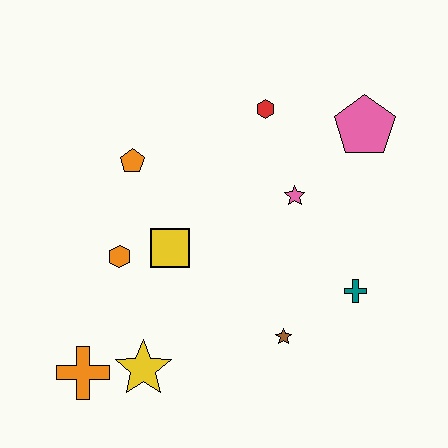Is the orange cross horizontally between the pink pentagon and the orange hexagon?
No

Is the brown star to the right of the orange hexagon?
Yes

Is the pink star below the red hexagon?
Yes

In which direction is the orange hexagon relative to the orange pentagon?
The orange hexagon is below the orange pentagon.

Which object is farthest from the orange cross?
The pink pentagon is farthest from the orange cross.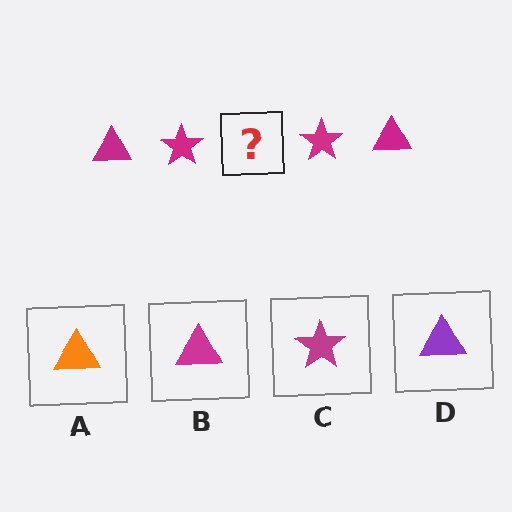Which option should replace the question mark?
Option B.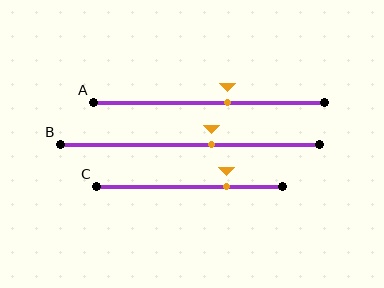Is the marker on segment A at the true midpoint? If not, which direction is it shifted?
No, the marker on segment A is shifted to the right by about 8% of the segment length.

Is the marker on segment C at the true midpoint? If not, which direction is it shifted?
No, the marker on segment C is shifted to the right by about 20% of the segment length.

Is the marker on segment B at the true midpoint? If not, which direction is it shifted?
No, the marker on segment B is shifted to the right by about 8% of the segment length.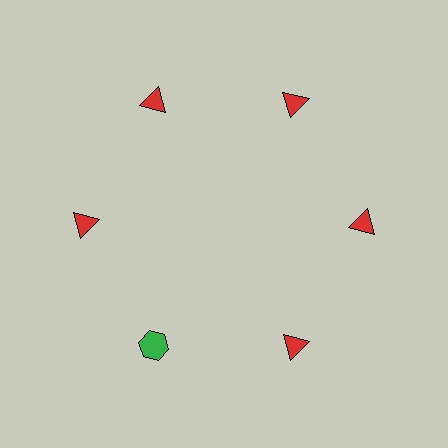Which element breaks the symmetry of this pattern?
The green hexagon at roughly the 7 o'clock position breaks the symmetry. All other shapes are red triangles.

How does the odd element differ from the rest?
It differs in both color (green instead of red) and shape (hexagon instead of triangle).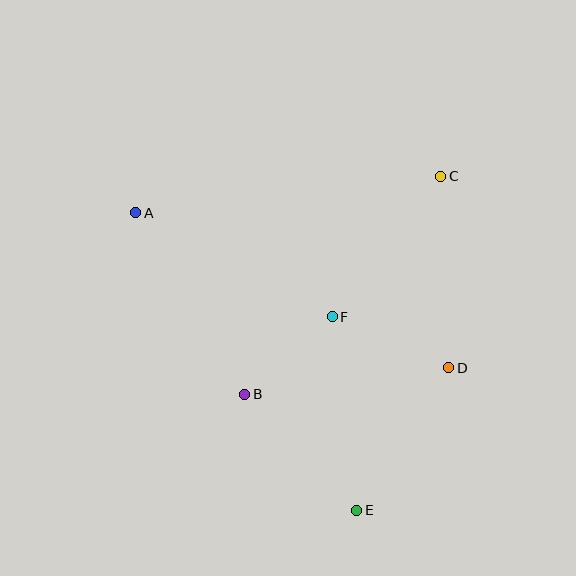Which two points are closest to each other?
Points B and F are closest to each other.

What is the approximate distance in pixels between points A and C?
The distance between A and C is approximately 307 pixels.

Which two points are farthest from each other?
Points A and E are farthest from each other.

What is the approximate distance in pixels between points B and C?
The distance between B and C is approximately 293 pixels.